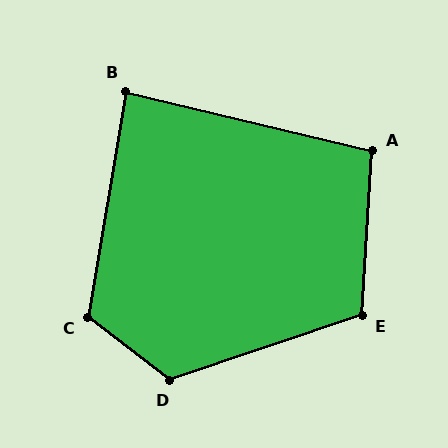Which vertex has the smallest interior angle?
B, at approximately 86 degrees.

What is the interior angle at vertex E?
Approximately 112 degrees (obtuse).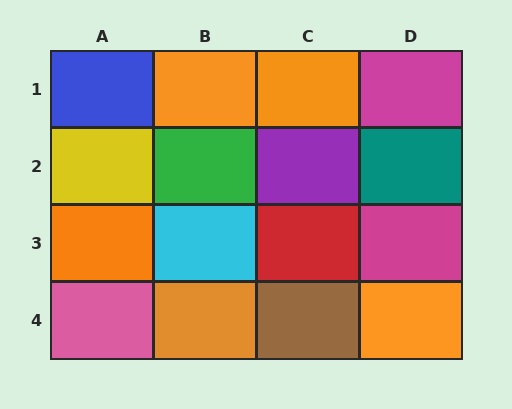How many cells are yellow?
1 cell is yellow.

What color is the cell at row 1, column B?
Orange.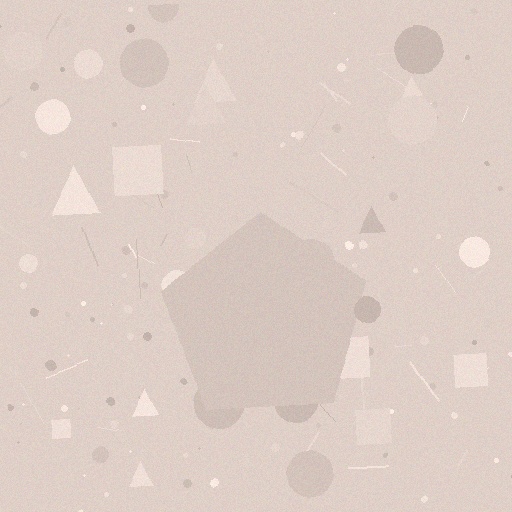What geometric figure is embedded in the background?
A pentagon is embedded in the background.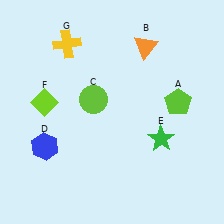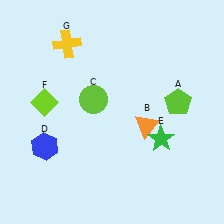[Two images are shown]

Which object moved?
The orange triangle (B) moved down.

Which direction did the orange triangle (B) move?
The orange triangle (B) moved down.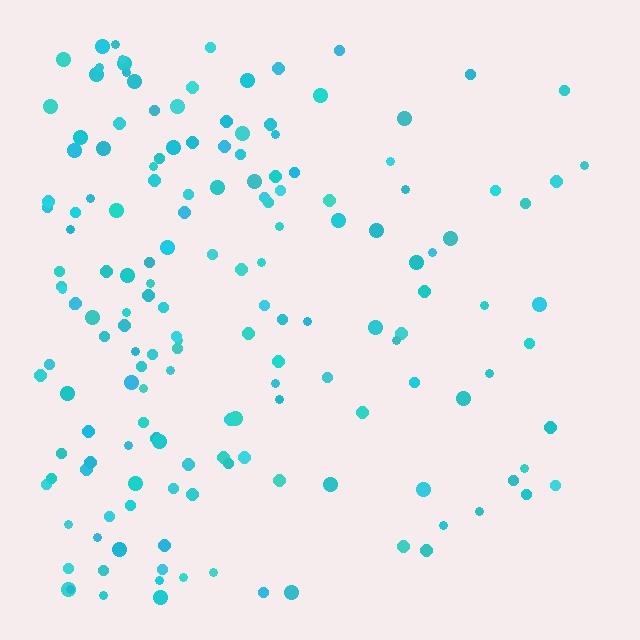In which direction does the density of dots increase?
From right to left, with the left side densest.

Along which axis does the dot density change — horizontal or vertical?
Horizontal.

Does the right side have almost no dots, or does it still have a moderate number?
Still a moderate number, just noticeably fewer than the left.